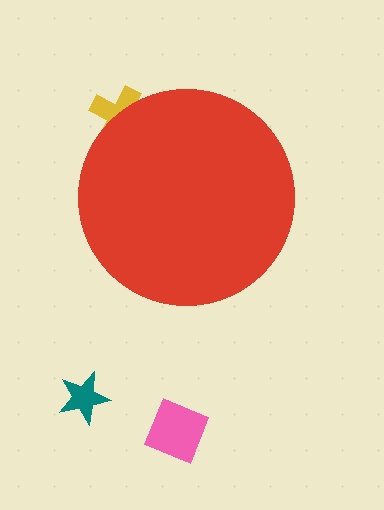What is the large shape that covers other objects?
A red circle.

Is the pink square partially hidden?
No, the pink square is fully visible.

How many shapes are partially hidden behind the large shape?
1 shape is partially hidden.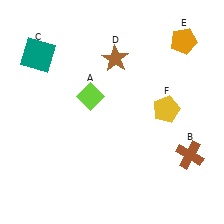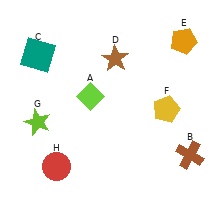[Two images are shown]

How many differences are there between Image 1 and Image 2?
There are 2 differences between the two images.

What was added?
A lime star (G), a red circle (H) were added in Image 2.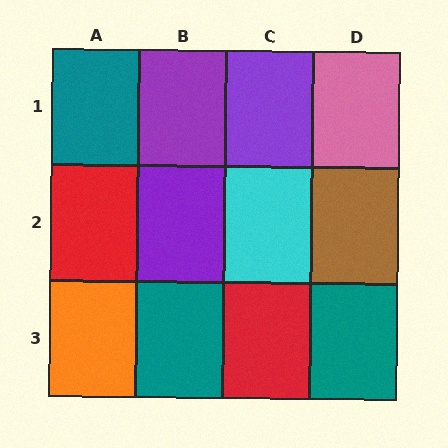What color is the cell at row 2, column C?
Cyan.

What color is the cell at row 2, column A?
Red.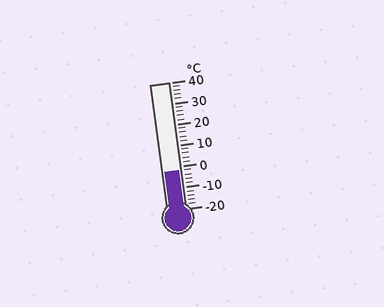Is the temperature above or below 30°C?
The temperature is below 30°C.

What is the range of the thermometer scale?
The thermometer scale ranges from -20°C to 40°C.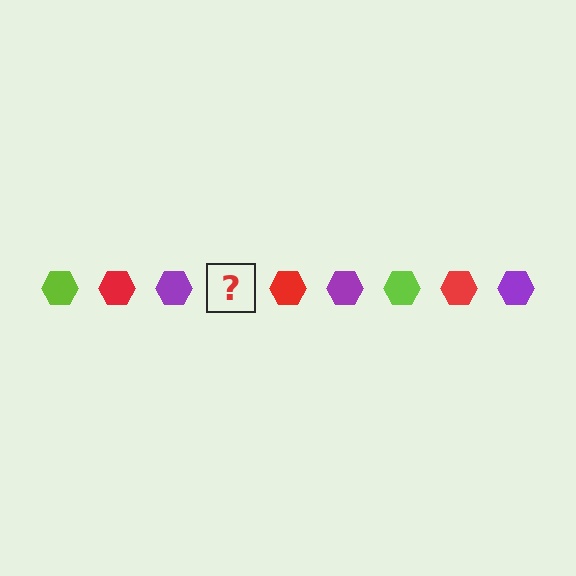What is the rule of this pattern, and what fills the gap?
The rule is that the pattern cycles through lime, red, purple hexagons. The gap should be filled with a lime hexagon.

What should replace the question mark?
The question mark should be replaced with a lime hexagon.